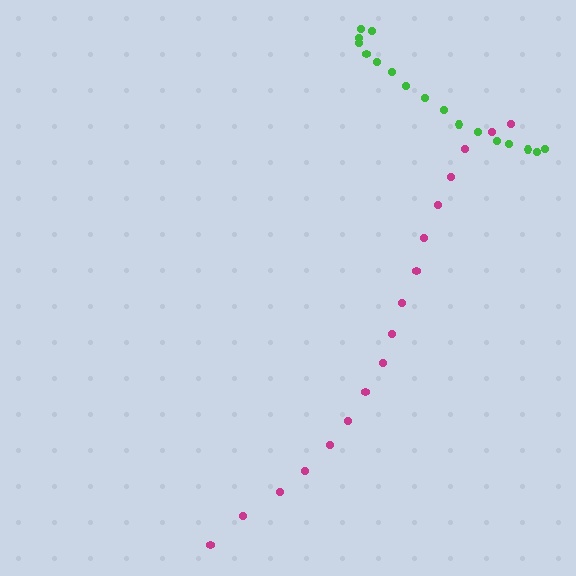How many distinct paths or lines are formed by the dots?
There are 2 distinct paths.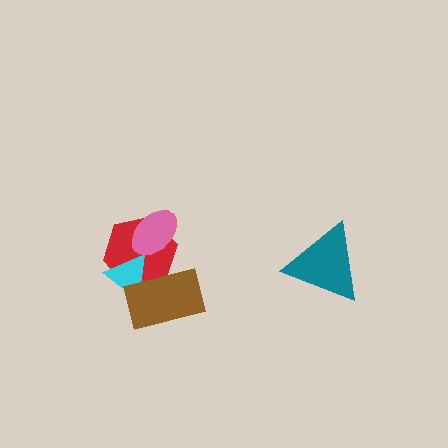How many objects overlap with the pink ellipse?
1 object overlaps with the pink ellipse.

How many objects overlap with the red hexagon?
3 objects overlap with the red hexagon.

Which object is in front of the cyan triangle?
The brown rectangle is in front of the cyan triangle.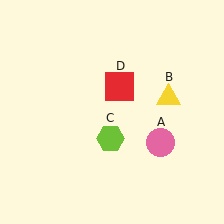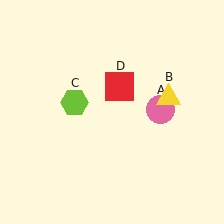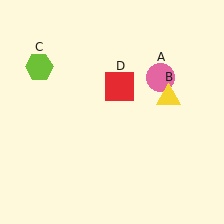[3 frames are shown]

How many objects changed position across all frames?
2 objects changed position: pink circle (object A), lime hexagon (object C).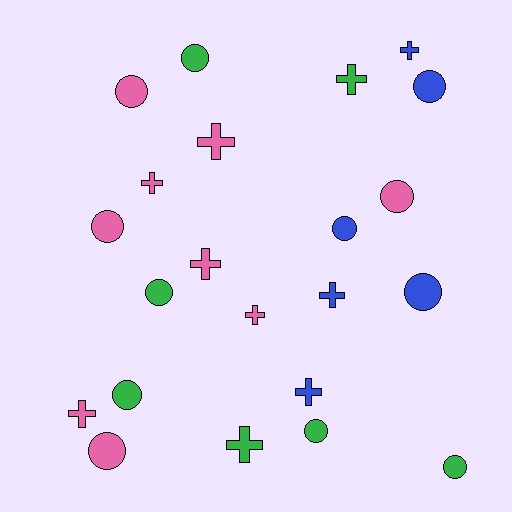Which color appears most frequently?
Pink, with 9 objects.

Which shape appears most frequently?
Circle, with 12 objects.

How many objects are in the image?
There are 22 objects.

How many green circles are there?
There are 5 green circles.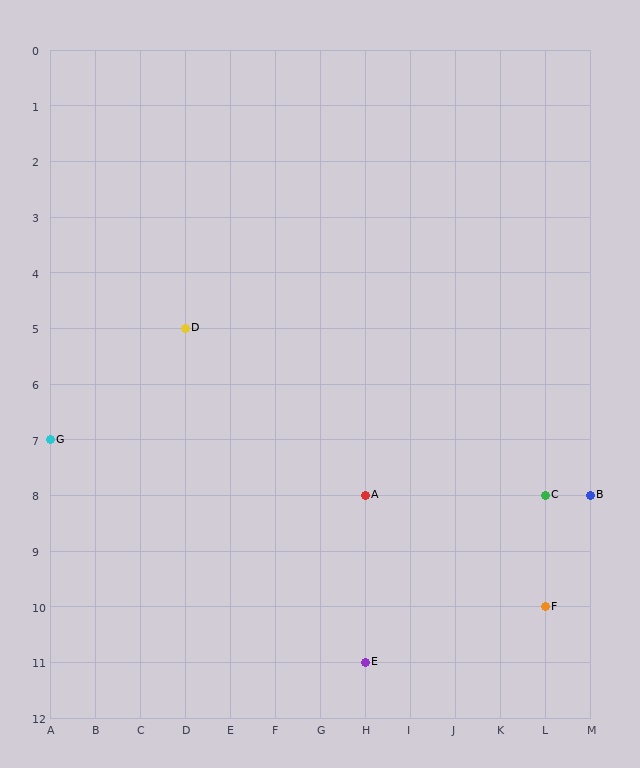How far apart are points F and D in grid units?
Points F and D are 8 columns and 5 rows apart (about 9.4 grid units diagonally).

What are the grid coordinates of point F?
Point F is at grid coordinates (L, 10).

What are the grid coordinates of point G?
Point G is at grid coordinates (A, 7).